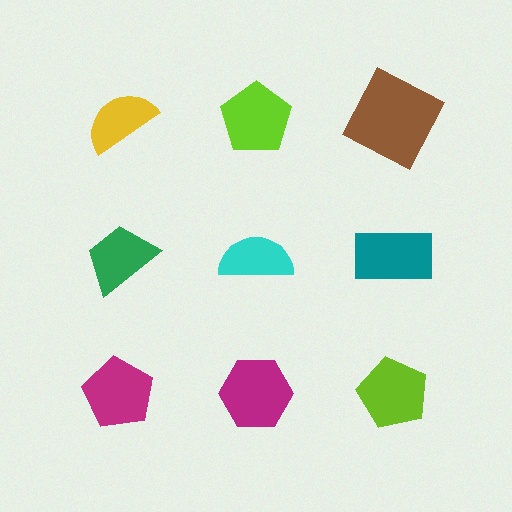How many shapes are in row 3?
3 shapes.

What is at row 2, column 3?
A teal rectangle.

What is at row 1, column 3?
A brown square.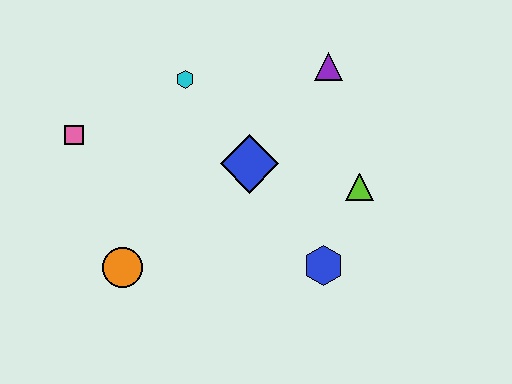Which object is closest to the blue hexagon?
The lime triangle is closest to the blue hexagon.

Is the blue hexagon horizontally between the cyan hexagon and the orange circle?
No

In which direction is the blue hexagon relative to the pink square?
The blue hexagon is to the right of the pink square.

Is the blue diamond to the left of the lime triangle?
Yes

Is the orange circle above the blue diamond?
No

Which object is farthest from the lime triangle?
The pink square is farthest from the lime triangle.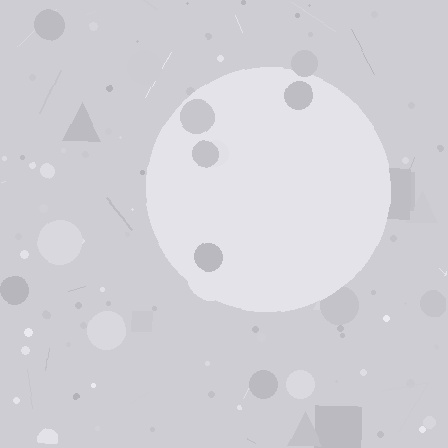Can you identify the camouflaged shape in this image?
The camouflaged shape is a circle.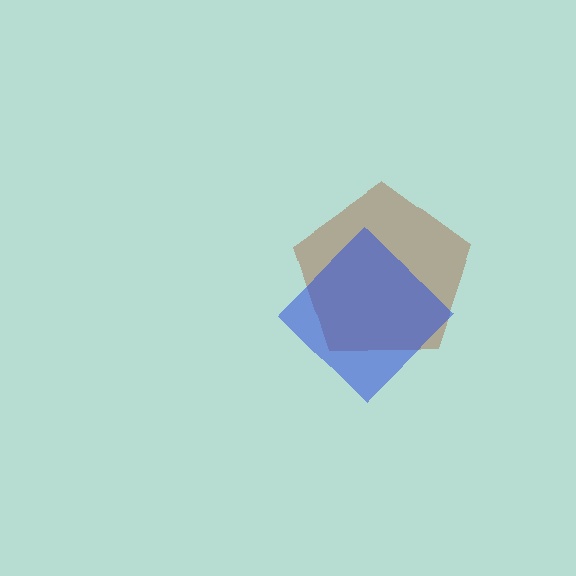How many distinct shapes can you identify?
There are 2 distinct shapes: a brown pentagon, a blue diamond.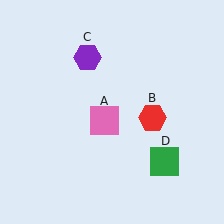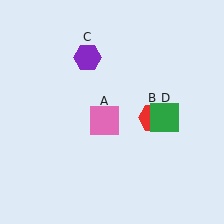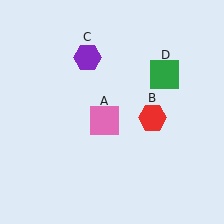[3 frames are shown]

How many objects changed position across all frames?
1 object changed position: green square (object D).